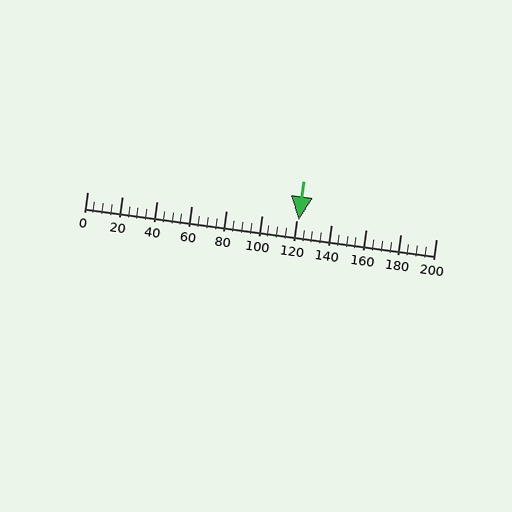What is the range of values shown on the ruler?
The ruler shows values from 0 to 200.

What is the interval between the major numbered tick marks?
The major tick marks are spaced 20 units apart.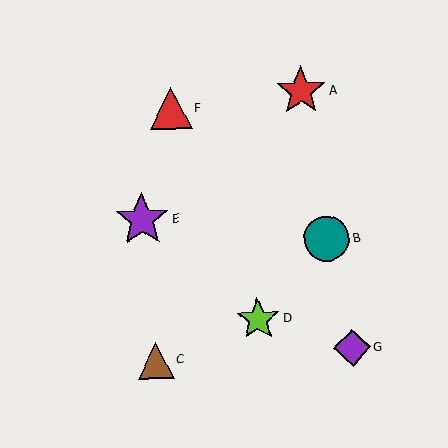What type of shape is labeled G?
Shape G is a purple diamond.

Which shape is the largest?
The purple star (labeled E) is the largest.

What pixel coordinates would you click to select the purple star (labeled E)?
Click at (142, 220) to select the purple star E.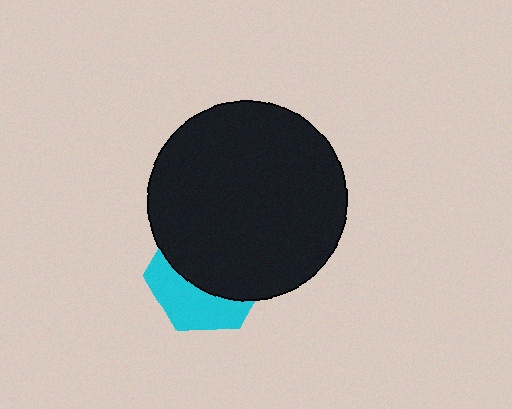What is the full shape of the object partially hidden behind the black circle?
The partially hidden object is a cyan hexagon.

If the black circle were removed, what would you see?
You would see the complete cyan hexagon.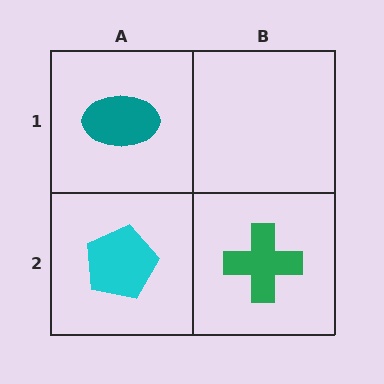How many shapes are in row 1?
1 shape.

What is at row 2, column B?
A green cross.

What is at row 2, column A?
A cyan pentagon.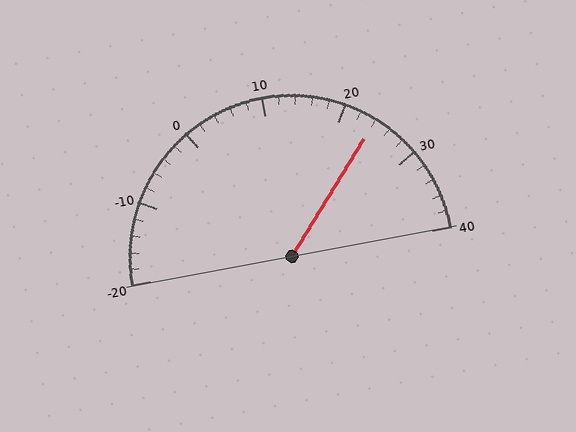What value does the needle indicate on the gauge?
The needle indicates approximately 24.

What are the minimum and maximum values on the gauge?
The gauge ranges from -20 to 40.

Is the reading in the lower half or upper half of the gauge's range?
The reading is in the upper half of the range (-20 to 40).